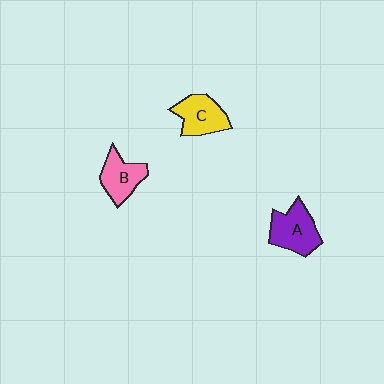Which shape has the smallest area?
Shape B (pink).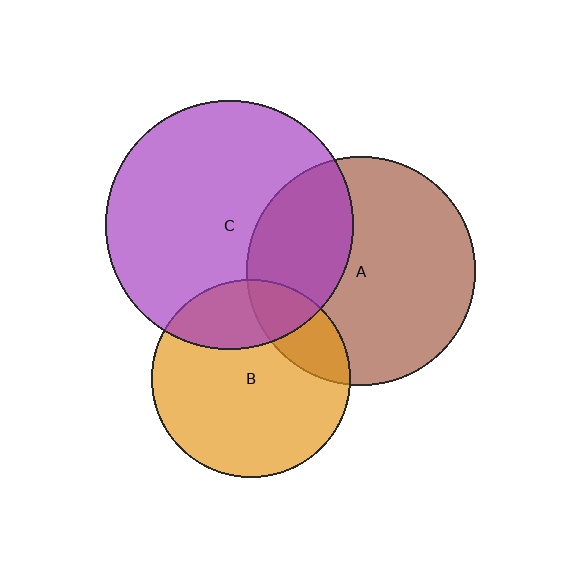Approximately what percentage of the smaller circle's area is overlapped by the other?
Approximately 25%.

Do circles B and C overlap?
Yes.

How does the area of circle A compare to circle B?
Approximately 1.3 times.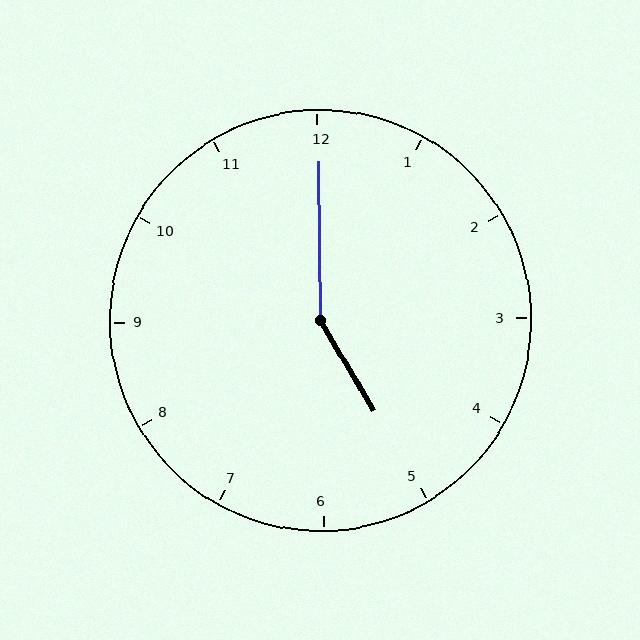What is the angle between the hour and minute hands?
Approximately 150 degrees.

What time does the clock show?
5:00.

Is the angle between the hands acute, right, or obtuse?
It is obtuse.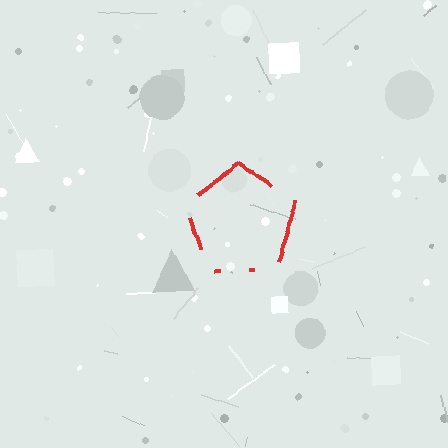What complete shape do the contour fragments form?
The contour fragments form a pentagon.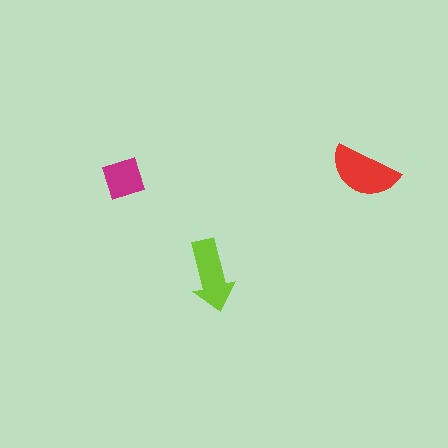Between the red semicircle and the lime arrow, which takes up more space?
The red semicircle.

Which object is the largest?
The red semicircle.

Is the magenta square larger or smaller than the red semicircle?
Smaller.